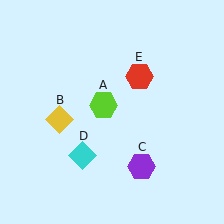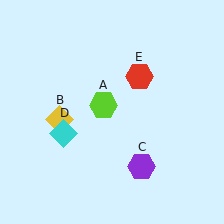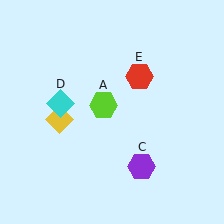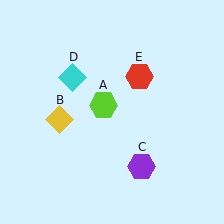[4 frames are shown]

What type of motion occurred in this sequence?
The cyan diamond (object D) rotated clockwise around the center of the scene.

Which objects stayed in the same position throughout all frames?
Lime hexagon (object A) and yellow diamond (object B) and purple hexagon (object C) and red hexagon (object E) remained stationary.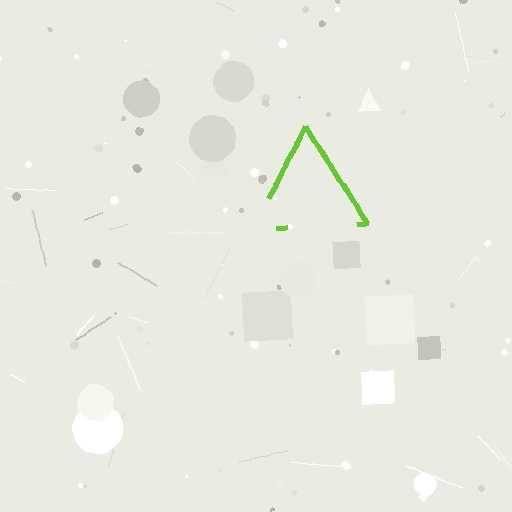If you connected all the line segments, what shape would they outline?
They would outline a triangle.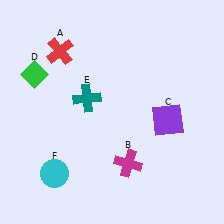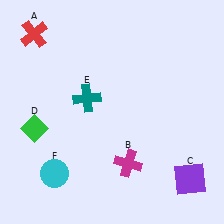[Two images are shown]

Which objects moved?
The objects that moved are: the red cross (A), the purple square (C), the green diamond (D).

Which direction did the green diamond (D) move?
The green diamond (D) moved down.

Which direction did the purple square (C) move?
The purple square (C) moved down.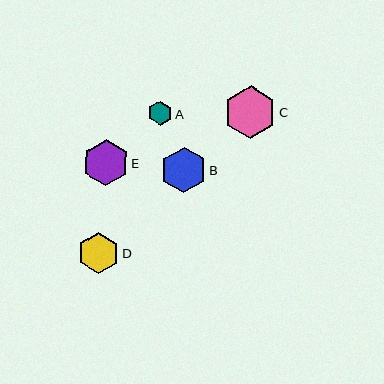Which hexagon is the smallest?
Hexagon A is the smallest with a size of approximately 24 pixels.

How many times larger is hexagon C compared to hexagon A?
Hexagon C is approximately 2.2 times the size of hexagon A.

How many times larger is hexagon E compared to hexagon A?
Hexagon E is approximately 1.9 times the size of hexagon A.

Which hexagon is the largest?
Hexagon C is the largest with a size of approximately 53 pixels.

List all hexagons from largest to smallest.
From largest to smallest: C, E, B, D, A.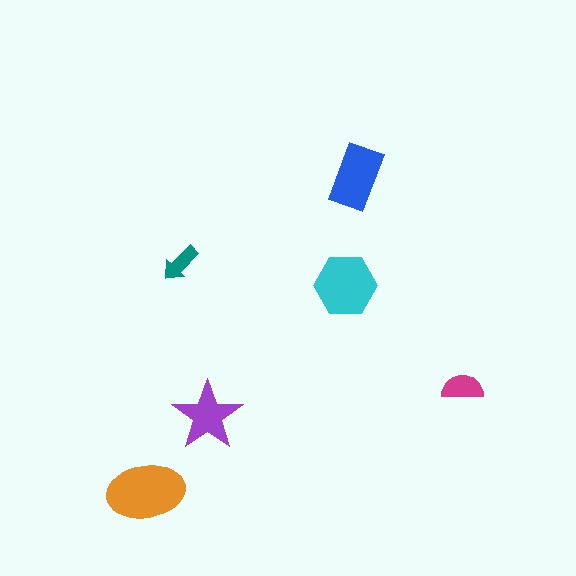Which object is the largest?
The orange ellipse.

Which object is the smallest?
The teal arrow.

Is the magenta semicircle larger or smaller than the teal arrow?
Larger.